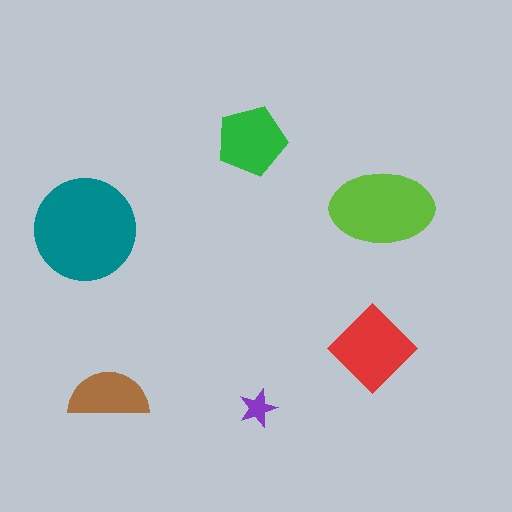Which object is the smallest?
The purple star.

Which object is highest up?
The green pentagon is topmost.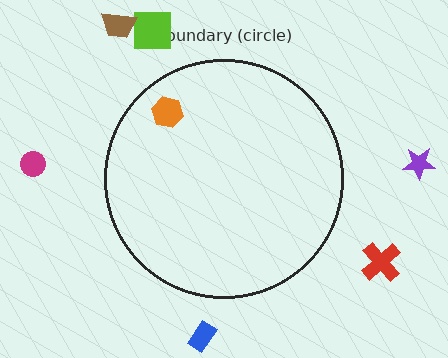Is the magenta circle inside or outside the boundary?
Outside.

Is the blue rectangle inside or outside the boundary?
Outside.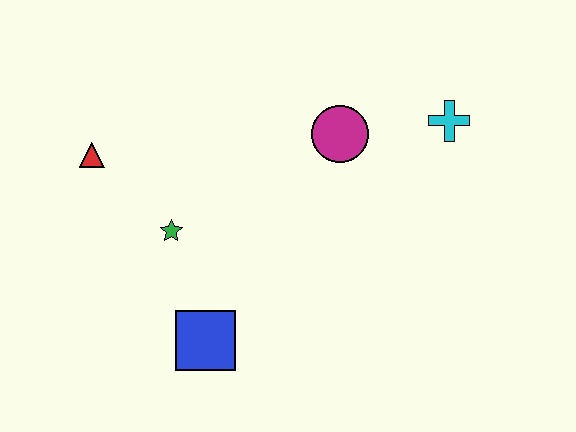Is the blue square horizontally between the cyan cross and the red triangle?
Yes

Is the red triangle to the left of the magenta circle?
Yes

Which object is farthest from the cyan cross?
The red triangle is farthest from the cyan cross.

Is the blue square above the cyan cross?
No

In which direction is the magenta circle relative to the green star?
The magenta circle is to the right of the green star.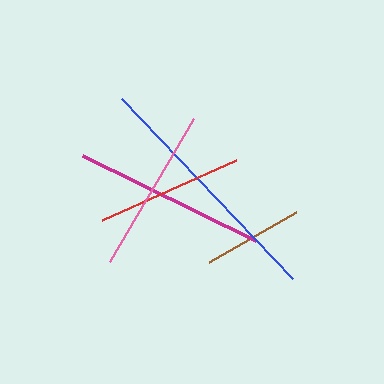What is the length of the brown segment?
The brown segment is approximately 101 pixels long.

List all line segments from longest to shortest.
From longest to shortest: blue, magenta, pink, red, brown.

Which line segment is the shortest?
The brown line is the shortest at approximately 101 pixels.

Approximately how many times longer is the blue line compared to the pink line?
The blue line is approximately 1.5 times the length of the pink line.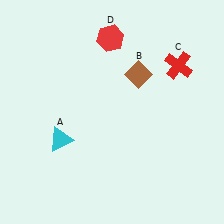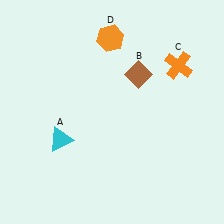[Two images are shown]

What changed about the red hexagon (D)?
In Image 1, D is red. In Image 2, it changed to orange.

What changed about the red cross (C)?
In Image 1, C is red. In Image 2, it changed to orange.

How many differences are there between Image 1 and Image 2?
There are 2 differences between the two images.